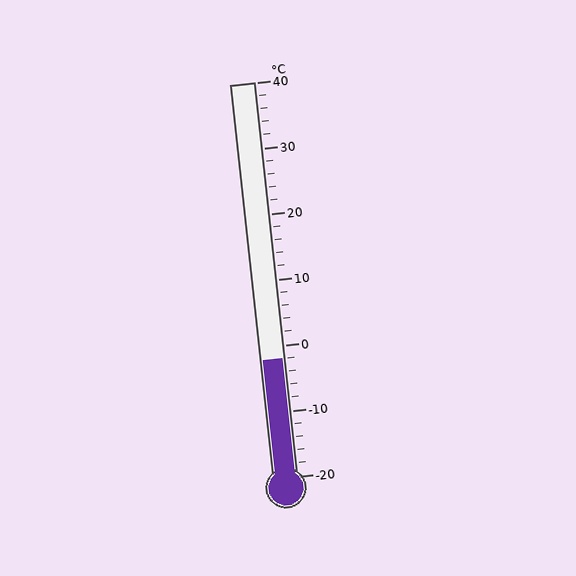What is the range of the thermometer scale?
The thermometer scale ranges from -20°C to 40°C.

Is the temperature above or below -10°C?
The temperature is above -10°C.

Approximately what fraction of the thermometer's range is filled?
The thermometer is filled to approximately 30% of its range.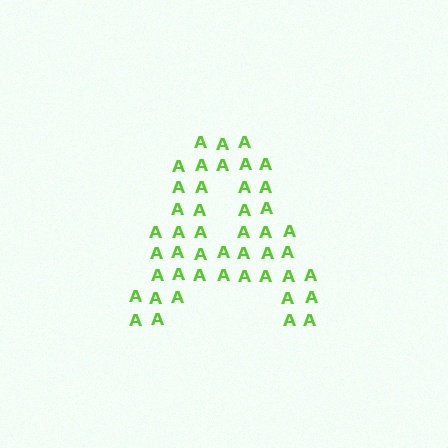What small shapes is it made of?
It is made of small letter A's.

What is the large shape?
The large shape is the letter A.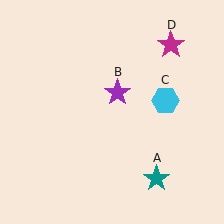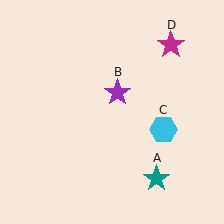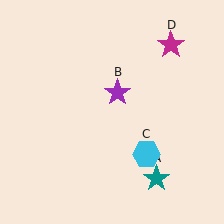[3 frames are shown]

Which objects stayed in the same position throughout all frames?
Teal star (object A) and purple star (object B) and magenta star (object D) remained stationary.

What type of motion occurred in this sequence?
The cyan hexagon (object C) rotated clockwise around the center of the scene.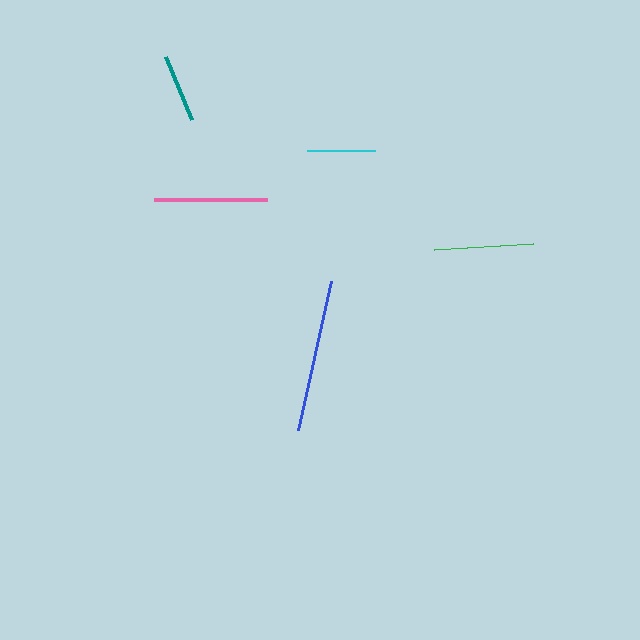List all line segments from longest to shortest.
From longest to shortest: blue, pink, green, cyan, teal.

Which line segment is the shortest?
The teal line is the shortest at approximately 67 pixels.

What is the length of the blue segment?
The blue segment is approximately 153 pixels long.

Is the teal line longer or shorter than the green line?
The green line is longer than the teal line.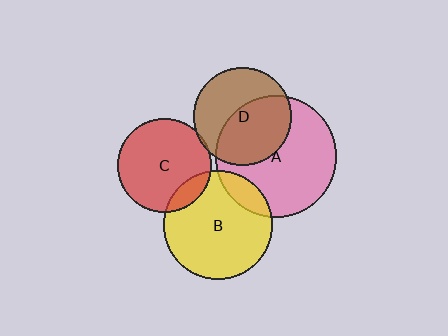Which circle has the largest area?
Circle A (pink).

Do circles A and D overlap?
Yes.